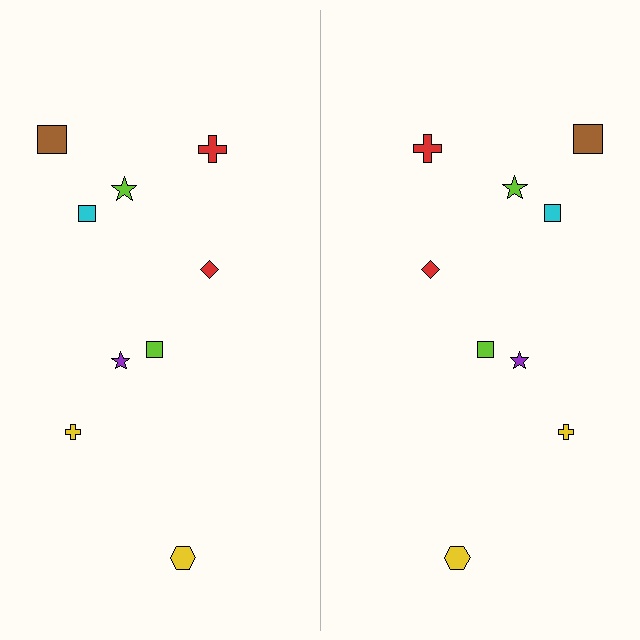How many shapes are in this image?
There are 18 shapes in this image.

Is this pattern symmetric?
Yes, this pattern has bilateral (reflection) symmetry.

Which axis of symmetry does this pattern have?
The pattern has a vertical axis of symmetry running through the center of the image.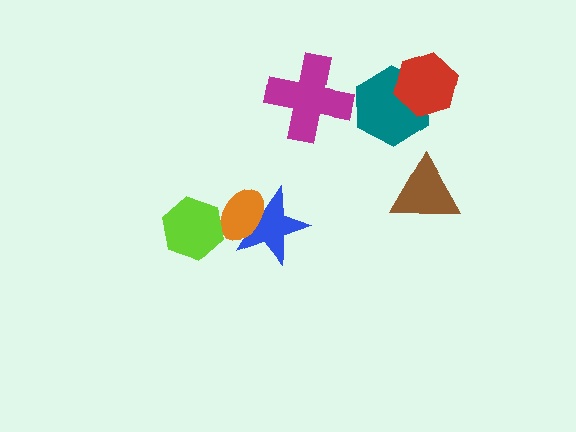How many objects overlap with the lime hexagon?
1 object overlaps with the lime hexagon.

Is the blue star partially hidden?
Yes, it is partially covered by another shape.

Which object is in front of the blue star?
The orange ellipse is in front of the blue star.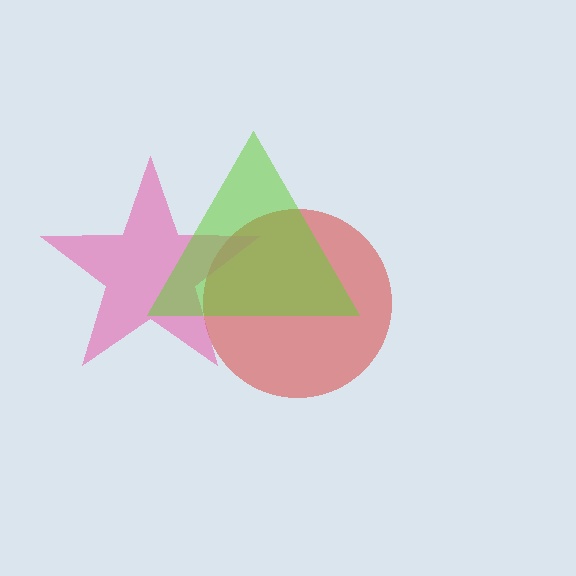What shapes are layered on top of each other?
The layered shapes are: a red circle, a pink star, a lime triangle.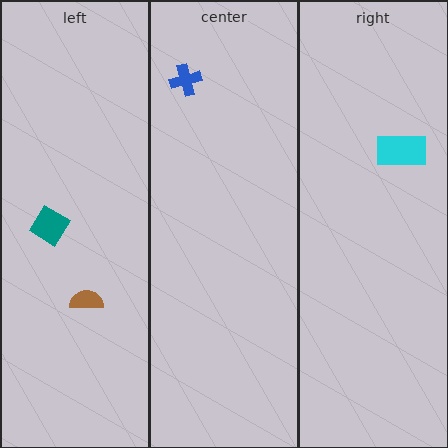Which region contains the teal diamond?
The left region.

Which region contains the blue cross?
The center region.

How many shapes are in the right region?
1.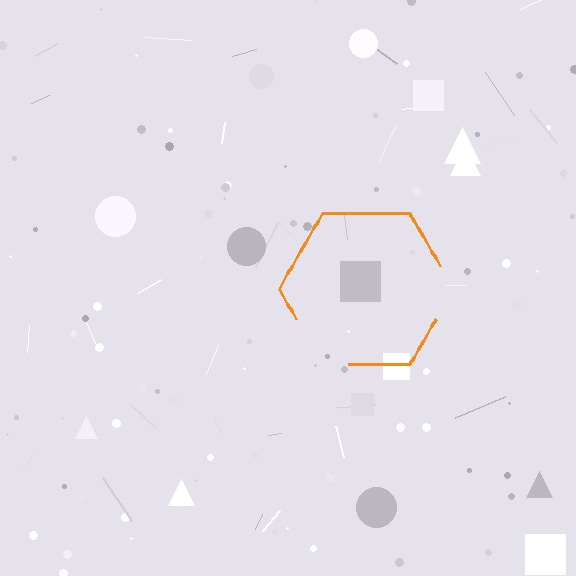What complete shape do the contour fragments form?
The contour fragments form a hexagon.